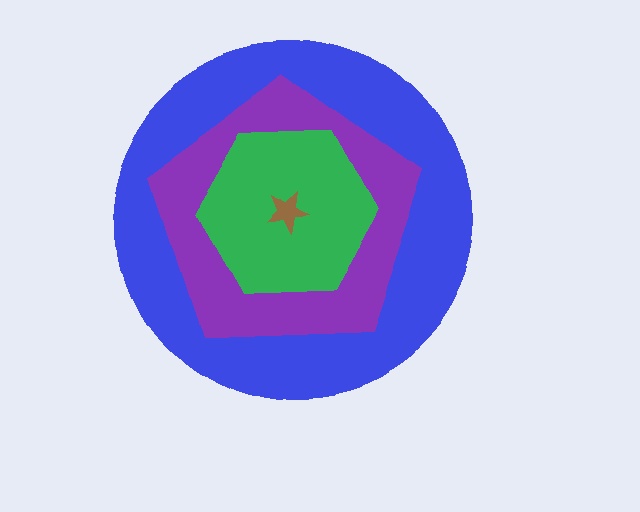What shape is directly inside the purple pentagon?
The green hexagon.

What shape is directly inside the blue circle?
The purple pentagon.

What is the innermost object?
The brown star.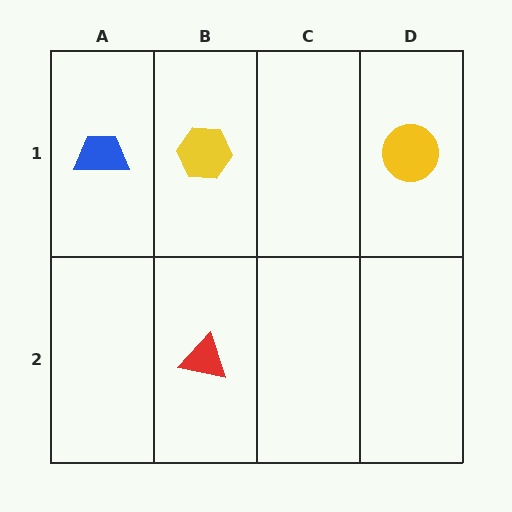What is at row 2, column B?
A red triangle.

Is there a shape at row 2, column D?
No, that cell is empty.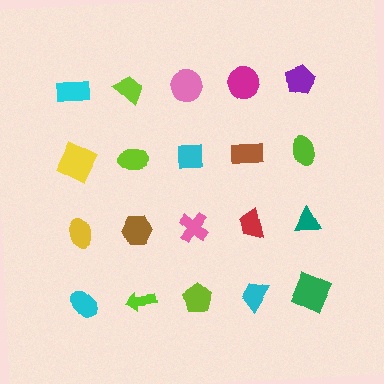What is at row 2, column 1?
A yellow square.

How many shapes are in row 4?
5 shapes.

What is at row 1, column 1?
A cyan rectangle.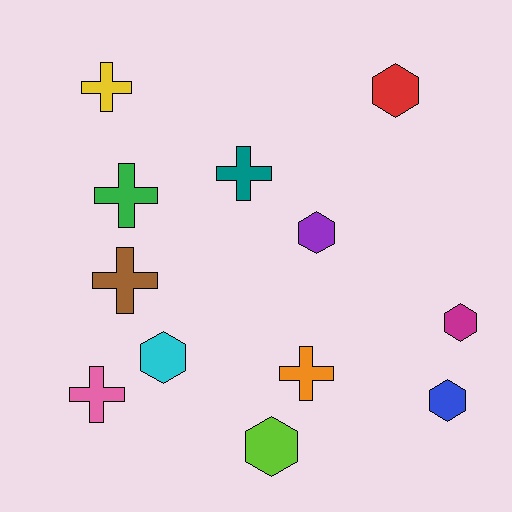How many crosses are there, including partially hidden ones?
There are 6 crosses.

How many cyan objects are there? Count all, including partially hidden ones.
There is 1 cyan object.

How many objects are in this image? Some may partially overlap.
There are 12 objects.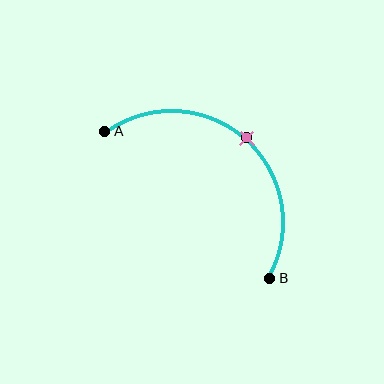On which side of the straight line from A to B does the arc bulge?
The arc bulges above and to the right of the straight line connecting A and B.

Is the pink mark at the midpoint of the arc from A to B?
Yes. The pink mark lies on the arc at equal arc-length from both A and B — it is the arc midpoint.